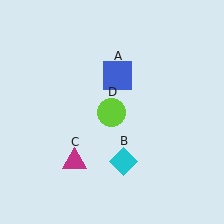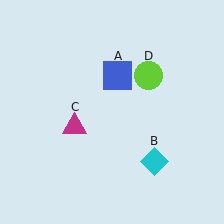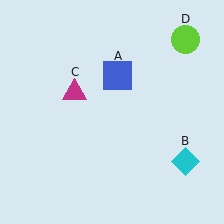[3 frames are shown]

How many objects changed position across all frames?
3 objects changed position: cyan diamond (object B), magenta triangle (object C), lime circle (object D).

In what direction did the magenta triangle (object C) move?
The magenta triangle (object C) moved up.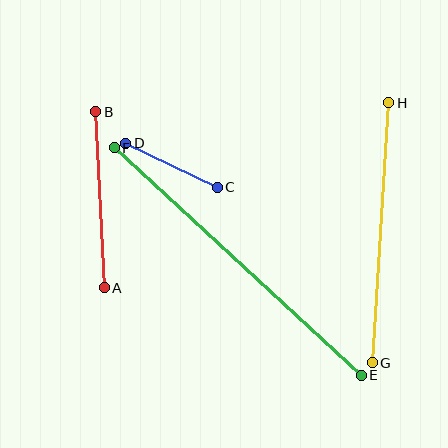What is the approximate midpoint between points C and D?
The midpoint is at approximately (171, 165) pixels.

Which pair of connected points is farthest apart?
Points E and F are farthest apart.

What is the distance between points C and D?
The distance is approximately 102 pixels.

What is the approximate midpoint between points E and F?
The midpoint is at approximately (238, 262) pixels.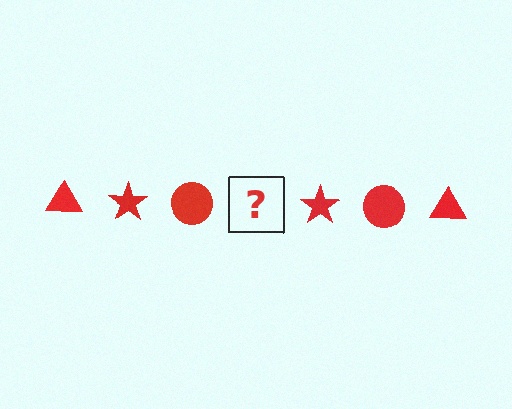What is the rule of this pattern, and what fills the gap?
The rule is that the pattern cycles through triangle, star, circle shapes in red. The gap should be filled with a red triangle.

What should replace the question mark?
The question mark should be replaced with a red triangle.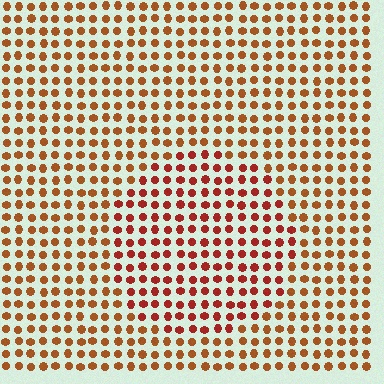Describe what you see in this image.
The image is filled with small brown elements in a uniform arrangement. A circle-shaped region is visible where the elements are tinted to a slightly different hue, forming a subtle color boundary.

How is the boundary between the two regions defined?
The boundary is defined purely by a slight shift in hue (about 23 degrees). Spacing, size, and orientation are identical on both sides.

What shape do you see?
I see a circle.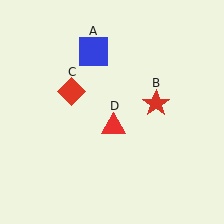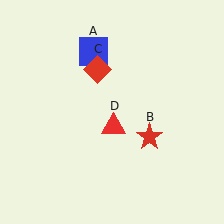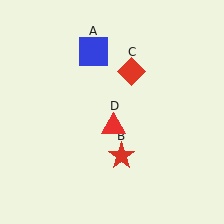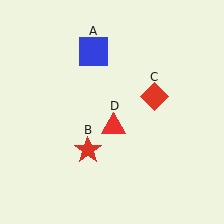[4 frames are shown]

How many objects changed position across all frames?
2 objects changed position: red star (object B), red diamond (object C).